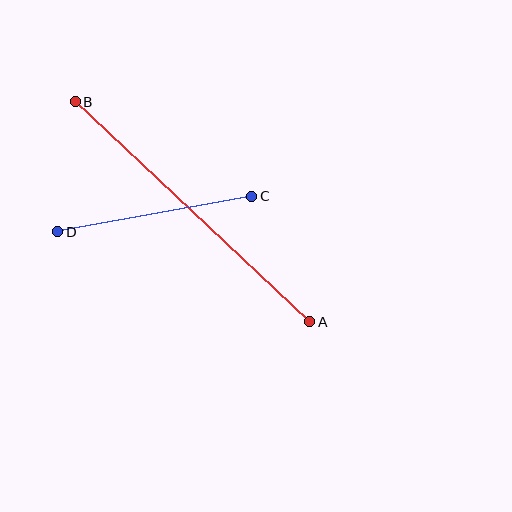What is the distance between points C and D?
The distance is approximately 197 pixels.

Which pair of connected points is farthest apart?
Points A and B are farthest apart.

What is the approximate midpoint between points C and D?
The midpoint is at approximately (155, 214) pixels.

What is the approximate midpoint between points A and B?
The midpoint is at approximately (193, 212) pixels.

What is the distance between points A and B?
The distance is approximately 322 pixels.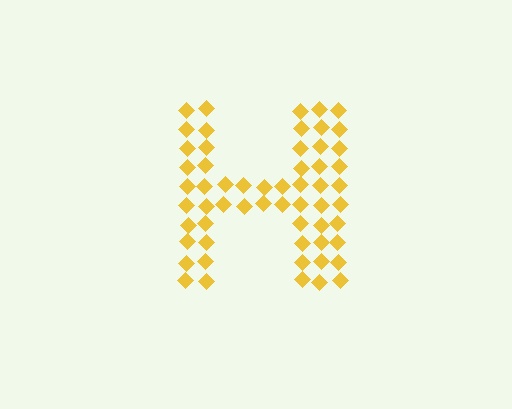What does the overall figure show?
The overall figure shows the letter H.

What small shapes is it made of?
It is made of small diamonds.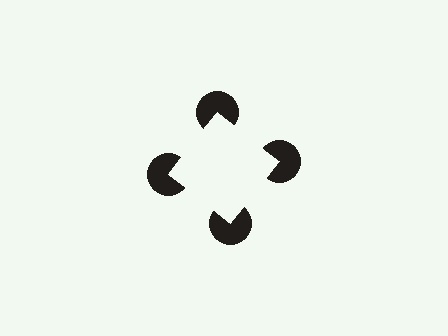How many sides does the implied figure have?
4 sides.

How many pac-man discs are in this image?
There are 4 — one at each vertex of the illusory square.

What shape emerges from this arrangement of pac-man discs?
An illusory square — its edges are inferred from the aligned wedge cuts in the pac-man discs, not physically drawn.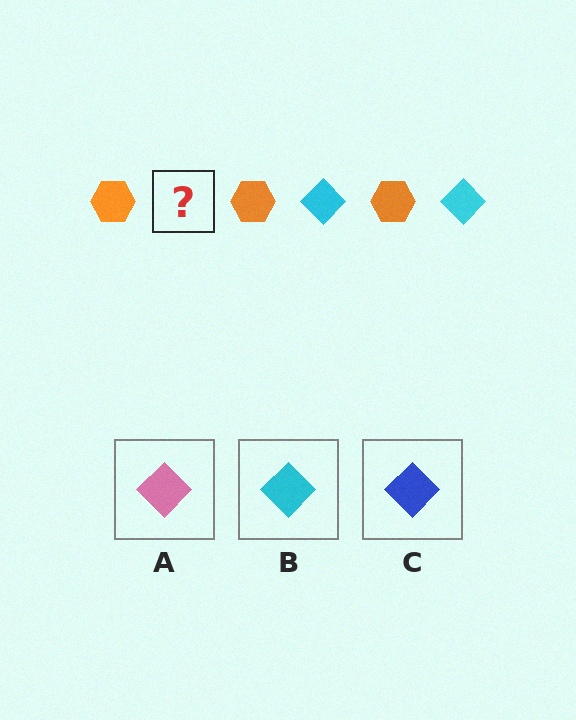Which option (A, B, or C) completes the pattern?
B.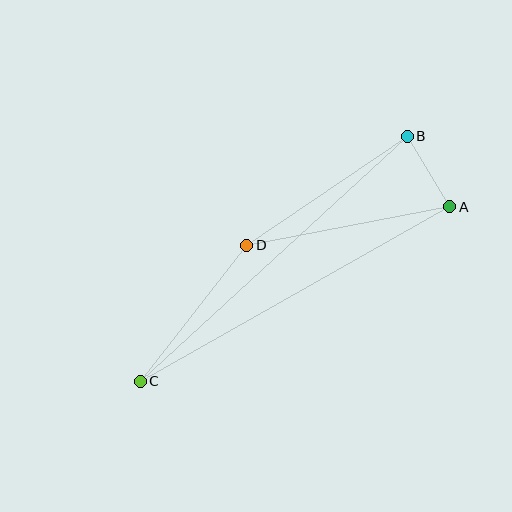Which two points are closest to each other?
Points A and B are closest to each other.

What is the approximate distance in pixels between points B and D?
The distance between B and D is approximately 194 pixels.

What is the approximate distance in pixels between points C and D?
The distance between C and D is approximately 173 pixels.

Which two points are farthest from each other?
Points B and C are farthest from each other.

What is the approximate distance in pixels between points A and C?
The distance between A and C is approximately 355 pixels.